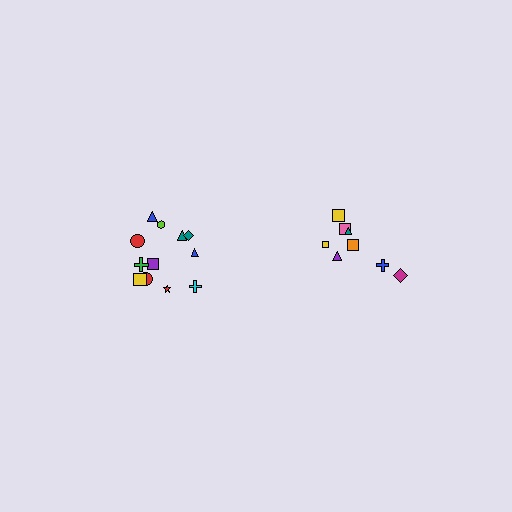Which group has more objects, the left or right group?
The left group.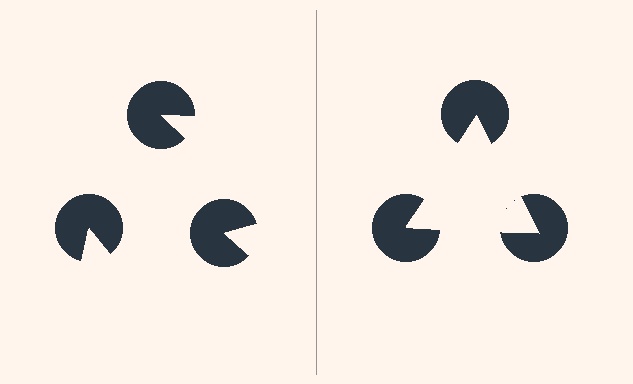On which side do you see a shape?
An illusory triangle appears on the right side. On the left side the wedge cuts are rotated, so no coherent shape forms.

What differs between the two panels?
The pac-man discs are positioned identically on both sides; only the wedge orientations differ. On the right they align to a triangle; on the left they are misaligned.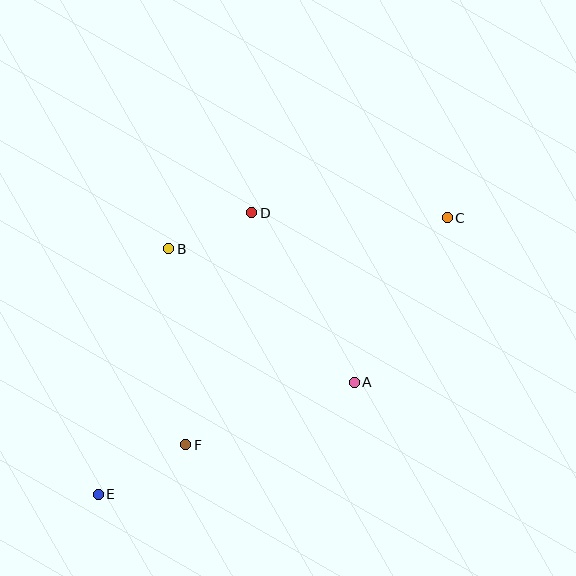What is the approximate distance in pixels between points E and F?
The distance between E and F is approximately 101 pixels.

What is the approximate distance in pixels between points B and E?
The distance between B and E is approximately 255 pixels.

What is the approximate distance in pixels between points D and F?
The distance between D and F is approximately 241 pixels.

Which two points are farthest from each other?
Points C and E are farthest from each other.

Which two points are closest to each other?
Points B and D are closest to each other.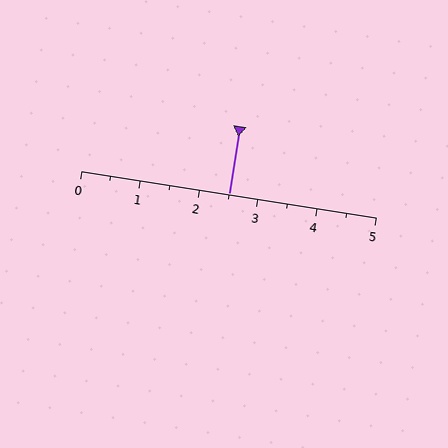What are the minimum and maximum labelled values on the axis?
The axis runs from 0 to 5.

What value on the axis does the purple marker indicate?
The marker indicates approximately 2.5.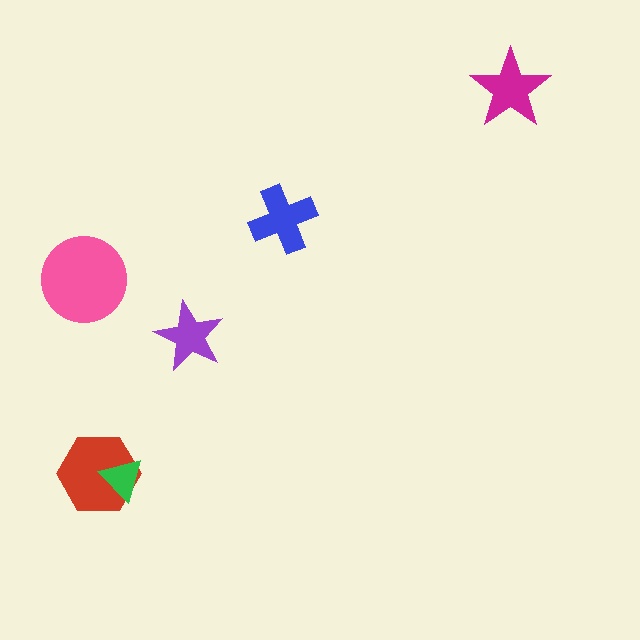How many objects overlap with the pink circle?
0 objects overlap with the pink circle.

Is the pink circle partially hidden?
No, no other shape covers it.